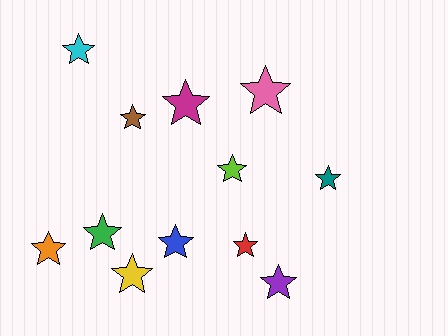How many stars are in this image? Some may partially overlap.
There are 12 stars.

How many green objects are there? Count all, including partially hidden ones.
There is 1 green object.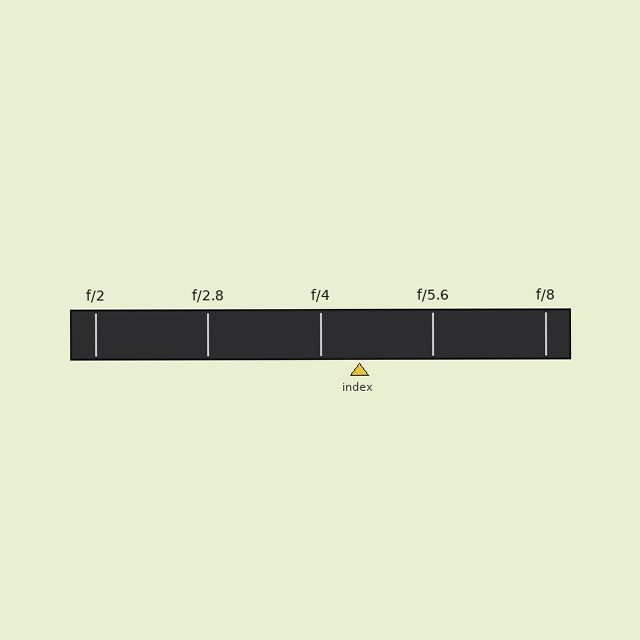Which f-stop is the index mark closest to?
The index mark is closest to f/4.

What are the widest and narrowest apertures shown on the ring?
The widest aperture shown is f/2 and the narrowest is f/8.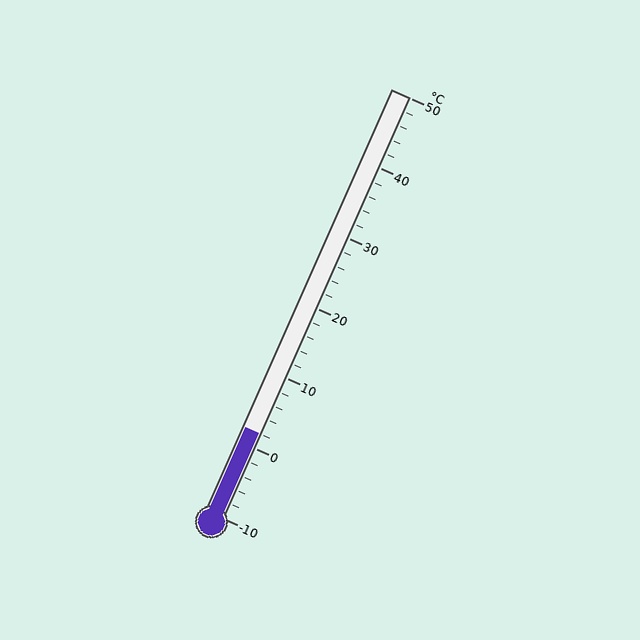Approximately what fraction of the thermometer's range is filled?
The thermometer is filled to approximately 20% of its range.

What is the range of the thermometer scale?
The thermometer scale ranges from -10°C to 50°C.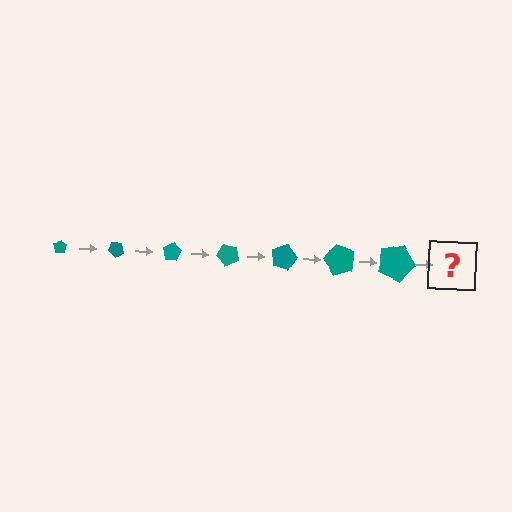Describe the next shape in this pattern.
It should be a pentagon, larger than the previous one and rotated 280 degrees from the start.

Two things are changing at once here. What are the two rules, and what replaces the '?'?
The two rules are that the pentagon grows larger each step and it rotates 40 degrees each step. The '?' should be a pentagon, larger than the previous one and rotated 280 degrees from the start.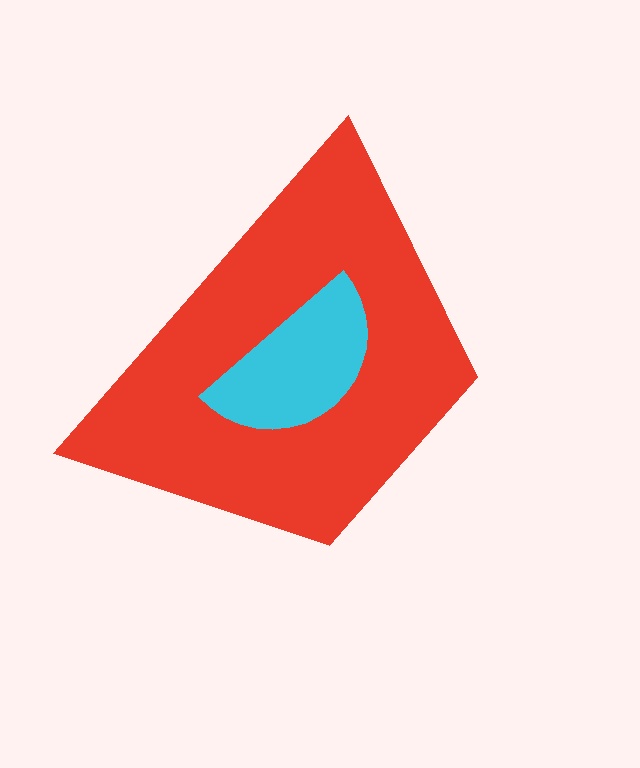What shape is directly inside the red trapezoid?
The cyan semicircle.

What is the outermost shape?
The red trapezoid.